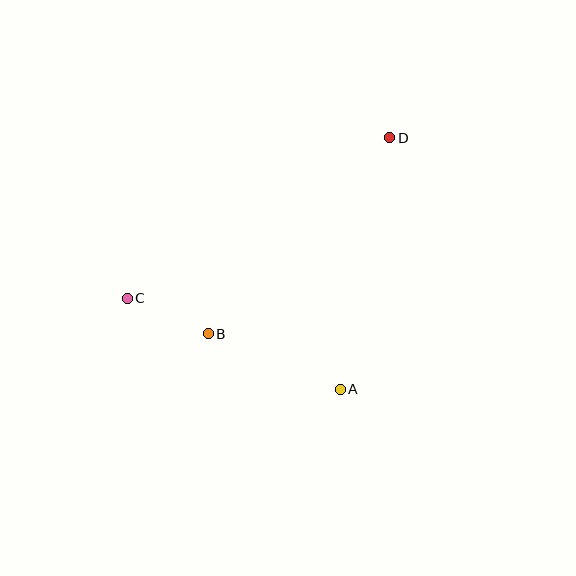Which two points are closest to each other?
Points B and C are closest to each other.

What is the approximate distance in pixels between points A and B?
The distance between A and B is approximately 143 pixels.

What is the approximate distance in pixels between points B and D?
The distance between B and D is approximately 267 pixels.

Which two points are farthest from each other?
Points C and D are farthest from each other.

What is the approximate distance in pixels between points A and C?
The distance between A and C is approximately 232 pixels.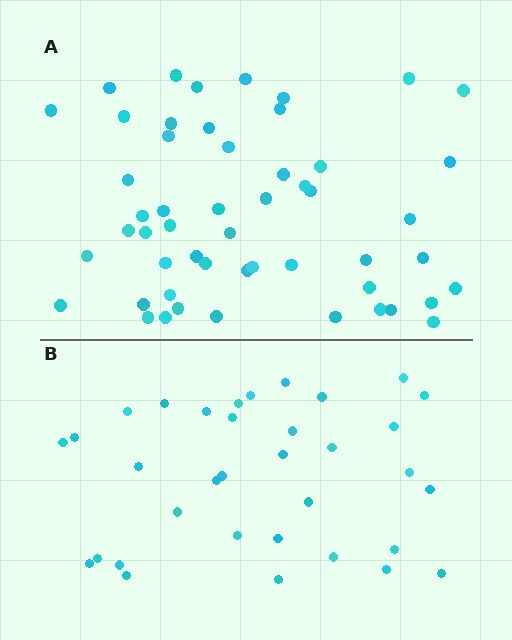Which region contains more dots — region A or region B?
Region A (the top region) has more dots.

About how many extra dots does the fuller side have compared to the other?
Region A has approximately 20 more dots than region B.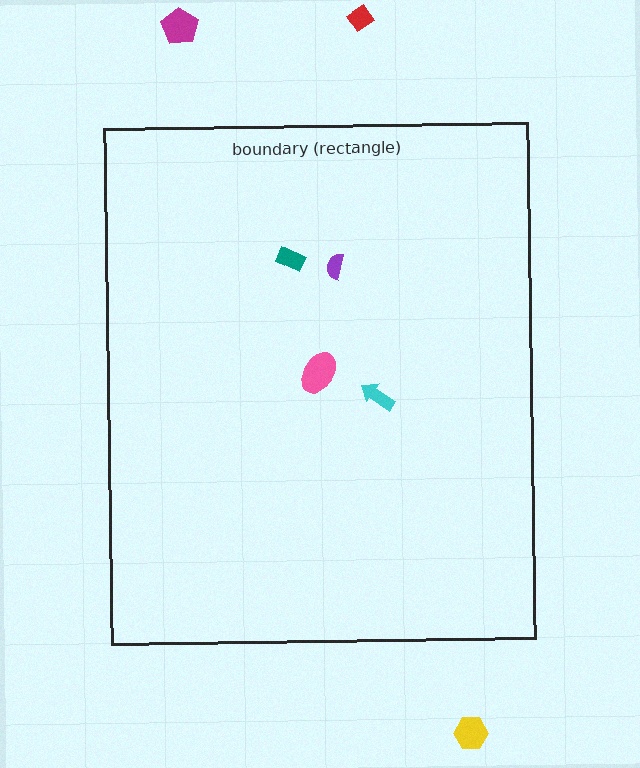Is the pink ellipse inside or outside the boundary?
Inside.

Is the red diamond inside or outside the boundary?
Outside.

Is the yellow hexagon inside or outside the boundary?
Outside.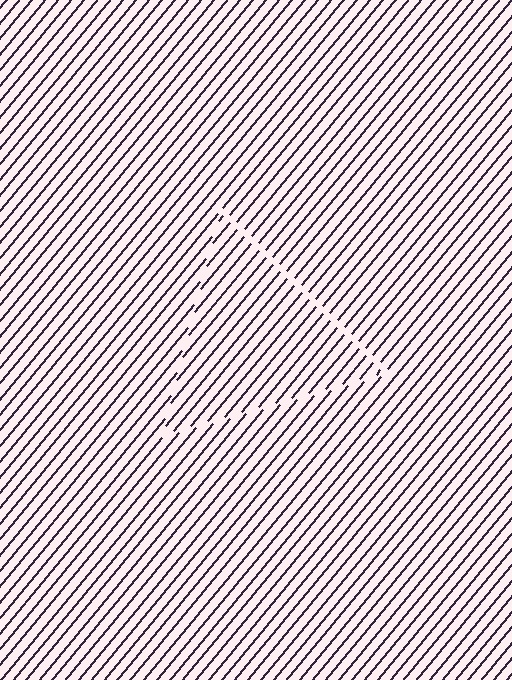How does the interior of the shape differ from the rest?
The interior of the shape contains the same grating, shifted by half a period — the contour is defined by the phase discontinuity where line-ends from the inner and outer gratings abut.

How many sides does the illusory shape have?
3 sides — the line-ends trace a triangle.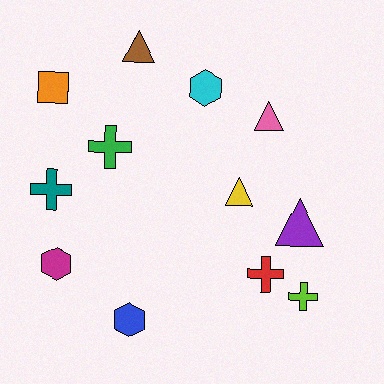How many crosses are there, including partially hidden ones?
There are 4 crosses.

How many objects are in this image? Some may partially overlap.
There are 12 objects.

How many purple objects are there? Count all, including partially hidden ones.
There is 1 purple object.